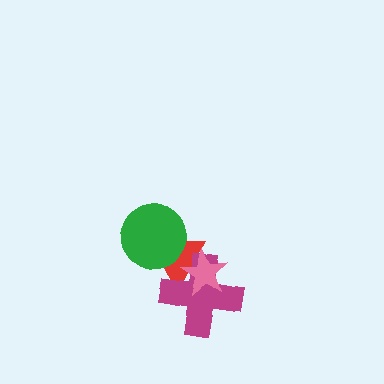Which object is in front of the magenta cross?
The pink star is in front of the magenta cross.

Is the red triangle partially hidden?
Yes, it is partially covered by another shape.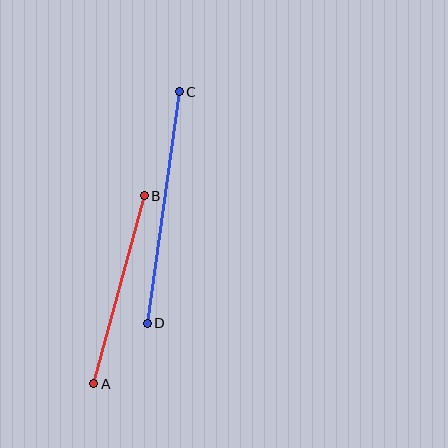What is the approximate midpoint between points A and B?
The midpoint is at approximately (119, 290) pixels.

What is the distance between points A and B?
The distance is approximately 195 pixels.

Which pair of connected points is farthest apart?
Points C and D are farthest apart.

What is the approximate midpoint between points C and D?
The midpoint is at approximately (163, 208) pixels.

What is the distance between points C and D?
The distance is approximately 234 pixels.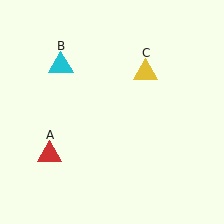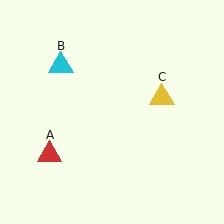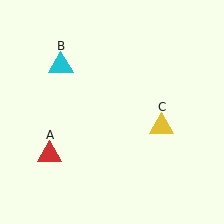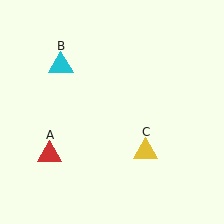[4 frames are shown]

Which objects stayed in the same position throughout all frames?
Red triangle (object A) and cyan triangle (object B) remained stationary.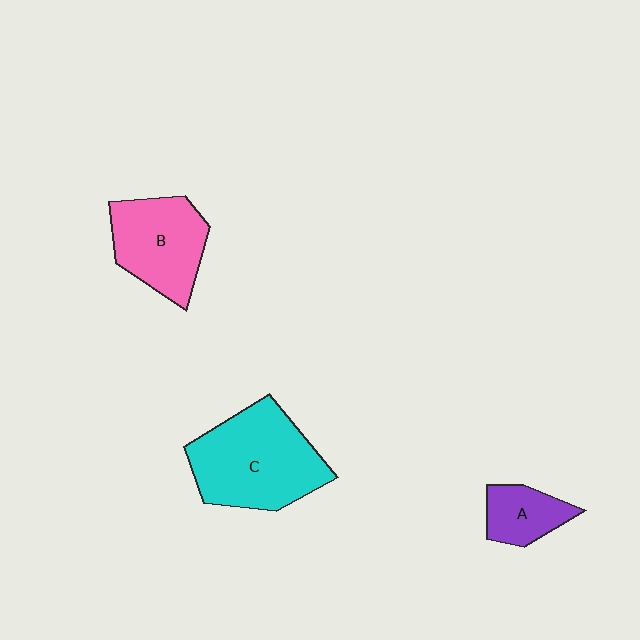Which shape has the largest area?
Shape C (cyan).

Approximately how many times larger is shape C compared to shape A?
Approximately 2.7 times.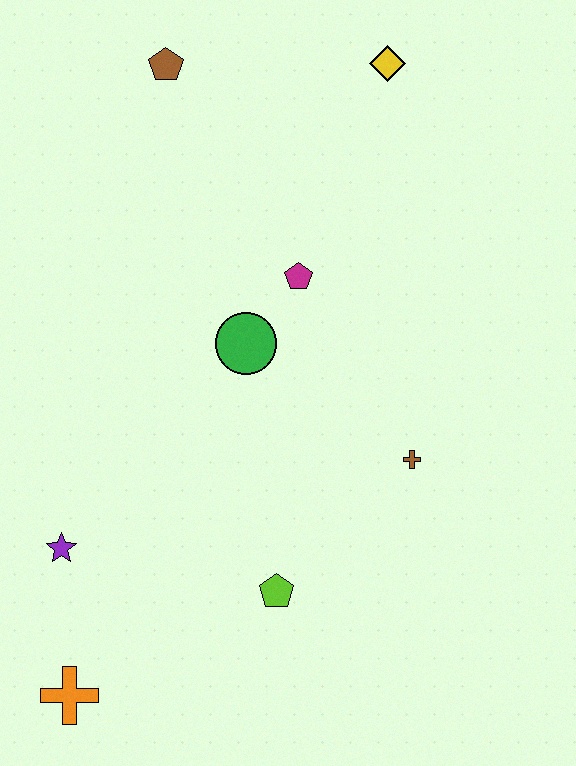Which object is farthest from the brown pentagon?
The orange cross is farthest from the brown pentagon.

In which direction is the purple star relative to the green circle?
The purple star is below the green circle.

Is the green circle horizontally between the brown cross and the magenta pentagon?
No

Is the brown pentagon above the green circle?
Yes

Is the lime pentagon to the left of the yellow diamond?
Yes